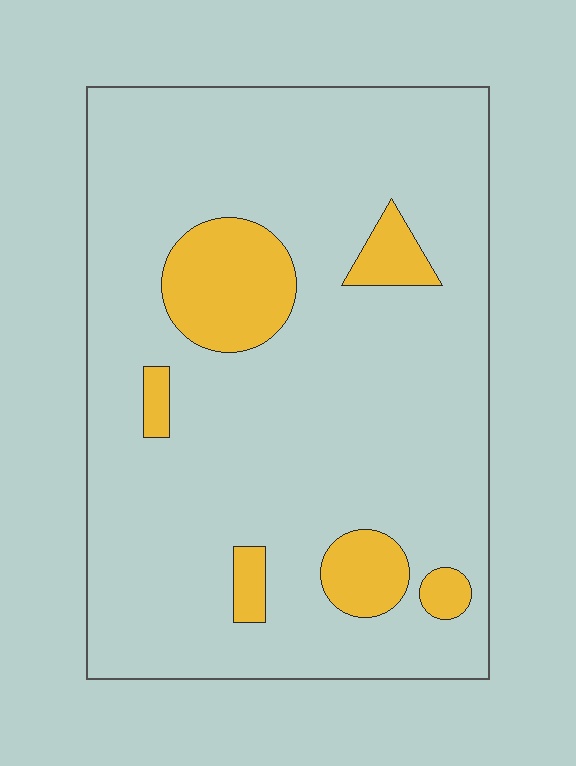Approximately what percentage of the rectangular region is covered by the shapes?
Approximately 15%.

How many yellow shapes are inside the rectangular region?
6.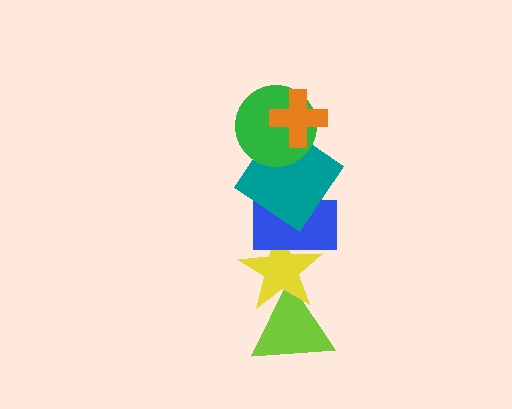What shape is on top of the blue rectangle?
The teal diamond is on top of the blue rectangle.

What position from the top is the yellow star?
The yellow star is 5th from the top.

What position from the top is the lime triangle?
The lime triangle is 6th from the top.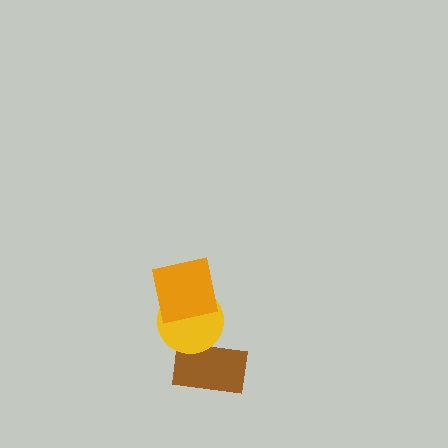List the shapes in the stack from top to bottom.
From top to bottom: the orange square, the yellow circle, the brown rectangle.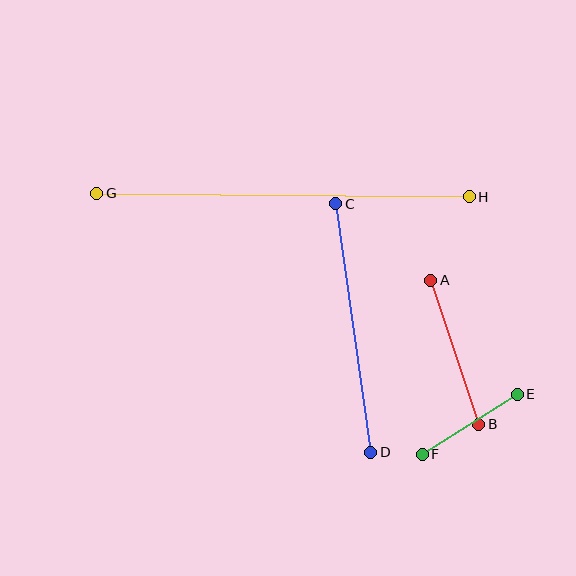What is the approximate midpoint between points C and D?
The midpoint is at approximately (353, 328) pixels.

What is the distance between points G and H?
The distance is approximately 372 pixels.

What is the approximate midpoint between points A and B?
The midpoint is at approximately (455, 352) pixels.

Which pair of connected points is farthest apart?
Points G and H are farthest apart.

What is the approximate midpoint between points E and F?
The midpoint is at approximately (470, 424) pixels.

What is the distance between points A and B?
The distance is approximately 151 pixels.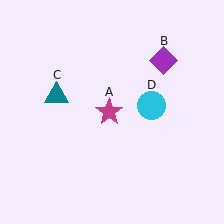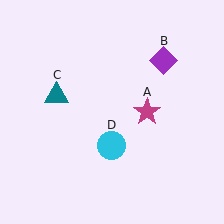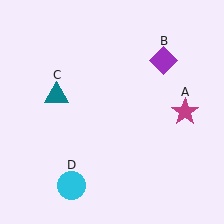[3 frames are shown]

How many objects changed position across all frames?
2 objects changed position: magenta star (object A), cyan circle (object D).